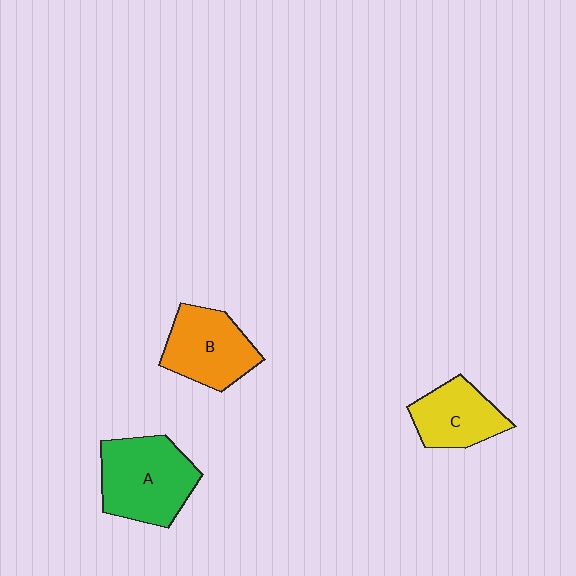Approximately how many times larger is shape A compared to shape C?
Approximately 1.5 times.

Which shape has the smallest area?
Shape C (yellow).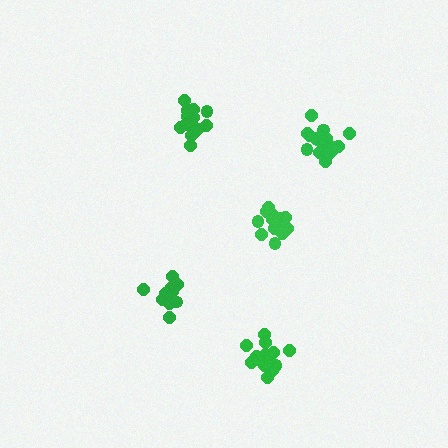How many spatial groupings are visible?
There are 5 spatial groupings.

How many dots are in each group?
Group 1: 12 dots, Group 2: 16 dots, Group 3: 18 dots, Group 4: 16 dots, Group 5: 14 dots (76 total).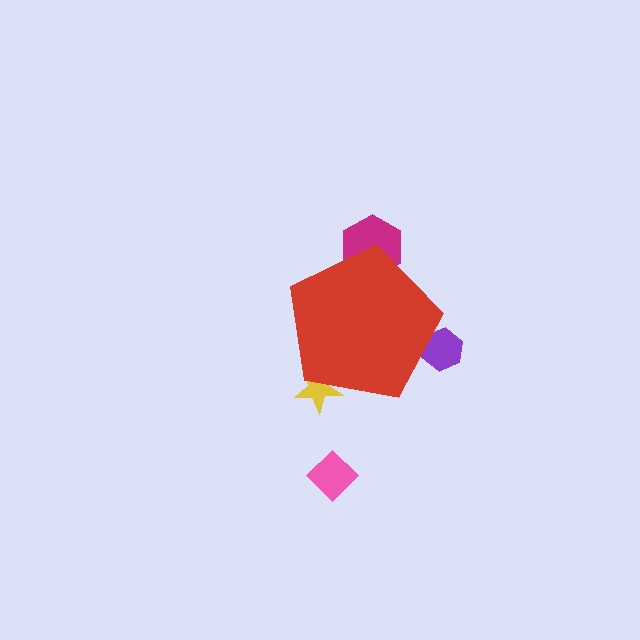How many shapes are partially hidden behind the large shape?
3 shapes are partially hidden.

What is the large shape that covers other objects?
A red pentagon.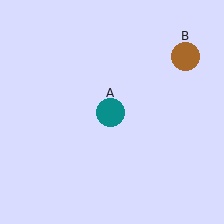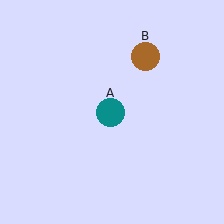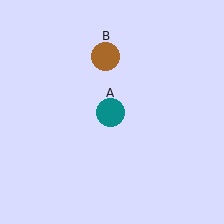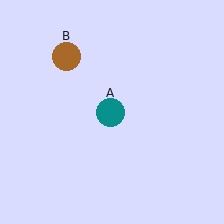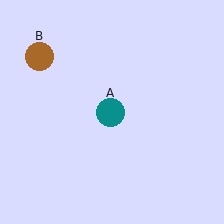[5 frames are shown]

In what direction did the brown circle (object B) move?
The brown circle (object B) moved left.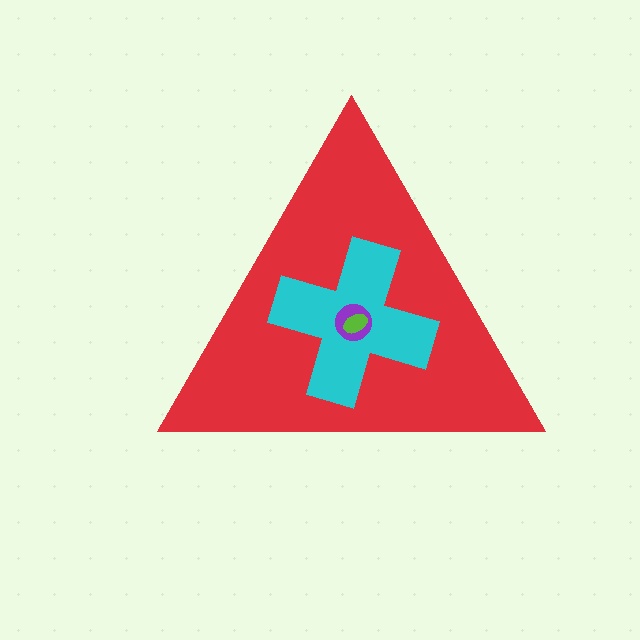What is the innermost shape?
The lime ellipse.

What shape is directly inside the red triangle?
The cyan cross.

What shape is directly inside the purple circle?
The lime ellipse.